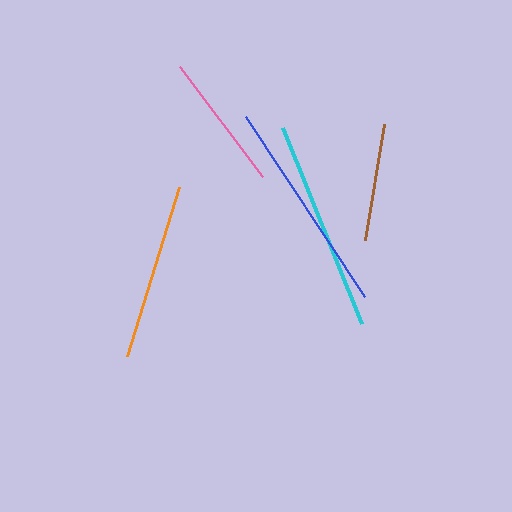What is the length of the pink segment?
The pink segment is approximately 138 pixels long.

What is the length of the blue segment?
The blue segment is approximately 216 pixels long.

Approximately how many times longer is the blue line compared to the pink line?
The blue line is approximately 1.6 times the length of the pink line.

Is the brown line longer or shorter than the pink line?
The pink line is longer than the brown line.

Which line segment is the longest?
The blue line is the longest at approximately 216 pixels.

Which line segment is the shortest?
The brown line is the shortest at approximately 118 pixels.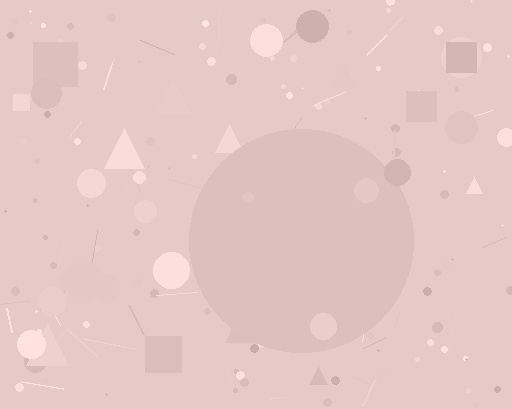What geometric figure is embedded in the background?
A circle is embedded in the background.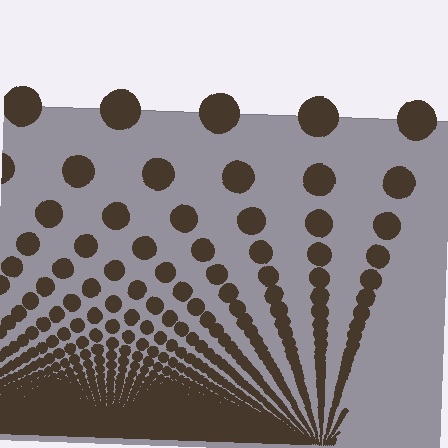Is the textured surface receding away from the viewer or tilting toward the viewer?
The surface appears to tilt toward the viewer. Texture elements get larger and sparser toward the top.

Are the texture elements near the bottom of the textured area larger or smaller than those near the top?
Smaller. The gradient is inverted — elements near the bottom are smaller and denser.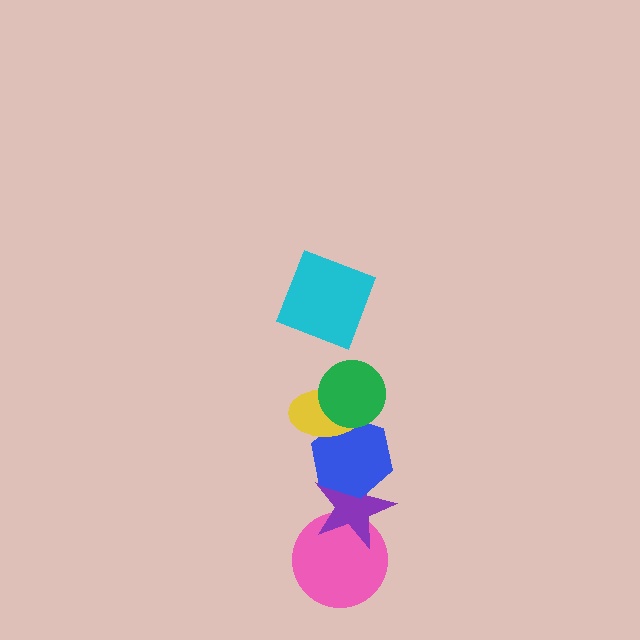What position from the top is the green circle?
The green circle is 2nd from the top.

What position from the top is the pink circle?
The pink circle is 6th from the top.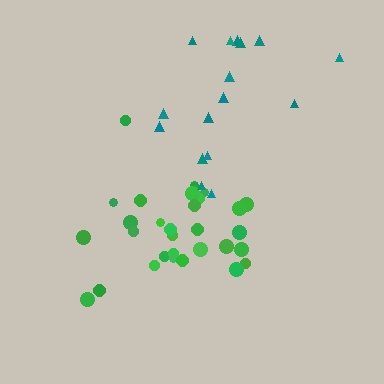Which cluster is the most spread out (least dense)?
Teal.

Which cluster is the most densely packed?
Green.